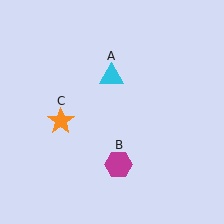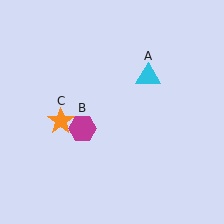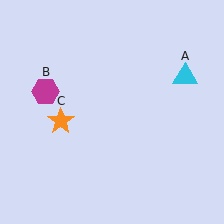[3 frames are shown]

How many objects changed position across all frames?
2 objects changed position: cyan triangle (object A), magenta hexagon (object B).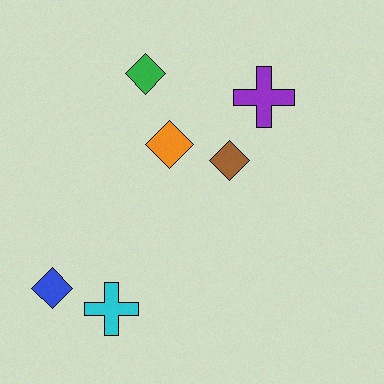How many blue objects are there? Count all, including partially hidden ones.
There is 1 blue object.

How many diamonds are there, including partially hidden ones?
There are 4 diamonds.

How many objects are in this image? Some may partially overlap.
There are 6 objects.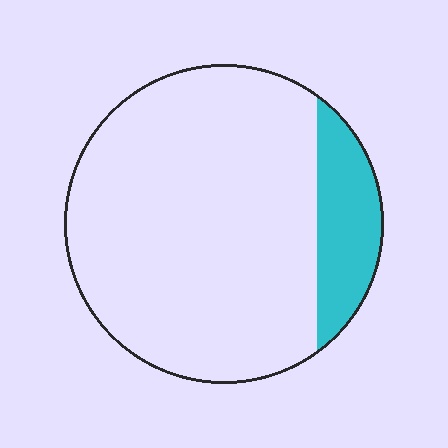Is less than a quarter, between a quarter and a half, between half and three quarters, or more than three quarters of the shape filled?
Less than a quarter.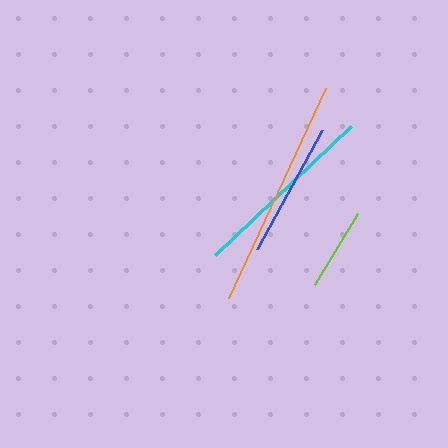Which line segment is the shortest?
The lime line is the shortest at approximately 83 pixels.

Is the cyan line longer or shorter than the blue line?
The cyan line is longer than the blue line.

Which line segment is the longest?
The orange line is the longest at approximately 230 pixels.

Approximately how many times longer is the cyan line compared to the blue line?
The cyan line is approximately 1.4 times the length of the blue line.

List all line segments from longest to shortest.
From longest to shortest: orange, cyan, blue, lime.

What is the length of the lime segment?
The lime segment is approximately 83 pixels long.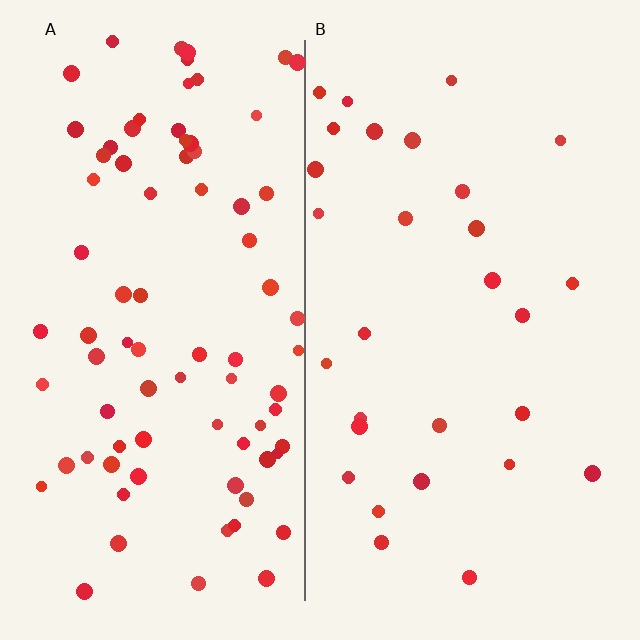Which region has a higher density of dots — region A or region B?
A (the left).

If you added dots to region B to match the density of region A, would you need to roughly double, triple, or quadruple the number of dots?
Approximately triple.